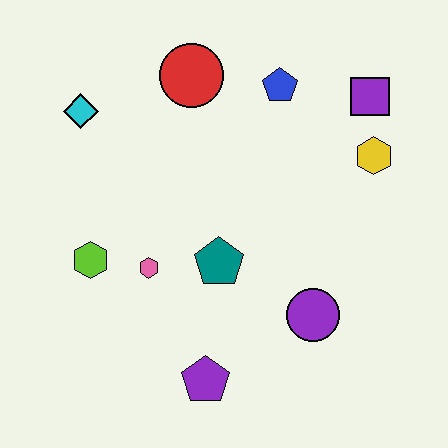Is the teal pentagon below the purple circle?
No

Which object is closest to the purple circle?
The teal pentagon is closest to the purple circle.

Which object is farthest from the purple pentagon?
The purple square is farthest from the purple pentagon.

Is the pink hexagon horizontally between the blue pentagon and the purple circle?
No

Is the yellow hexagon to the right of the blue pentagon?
Yes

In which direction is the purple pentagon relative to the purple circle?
The purple pentagon is to the left of the purple circle.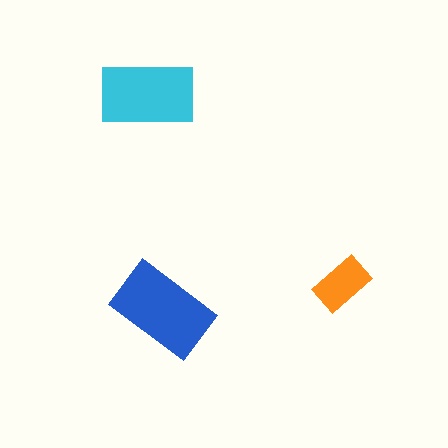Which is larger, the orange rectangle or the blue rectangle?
The blue one.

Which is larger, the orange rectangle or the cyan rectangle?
The cyan one.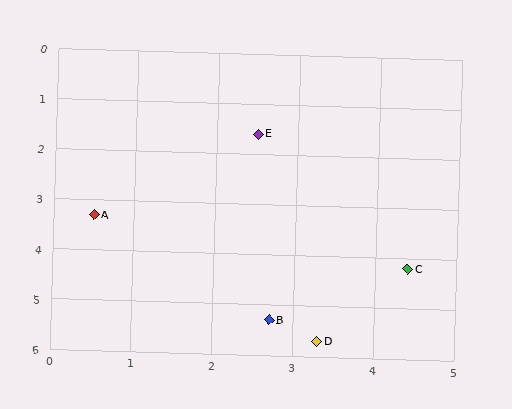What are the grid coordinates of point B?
Point B is at approximately (2.7, 5.3).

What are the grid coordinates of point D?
Point D is at approximately (3.3, 5.7).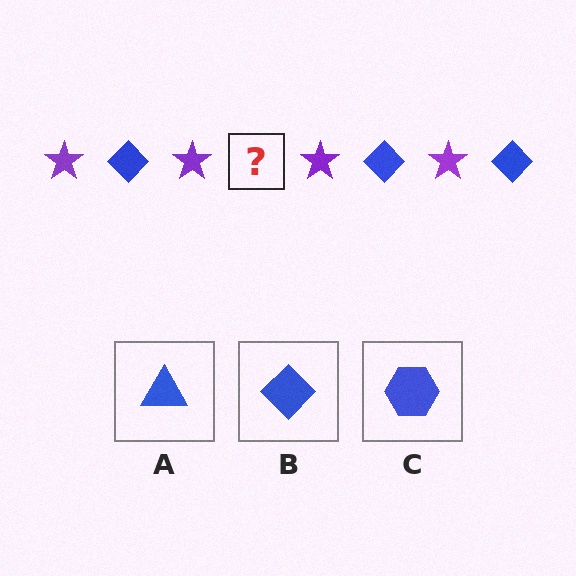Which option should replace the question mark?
Option B.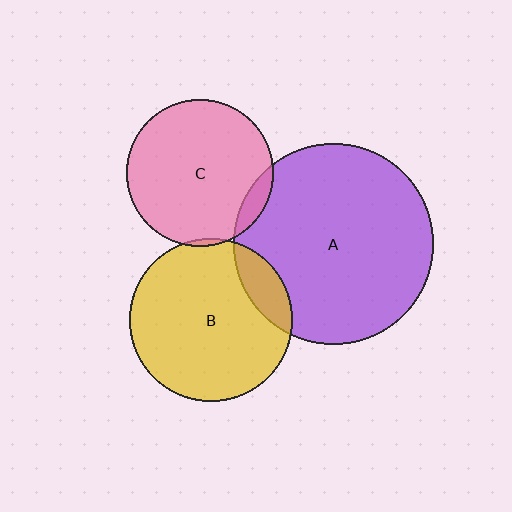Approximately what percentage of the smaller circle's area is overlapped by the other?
Approximately 5%.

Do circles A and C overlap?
Yes.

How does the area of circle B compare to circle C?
Approximately 1.2 times.